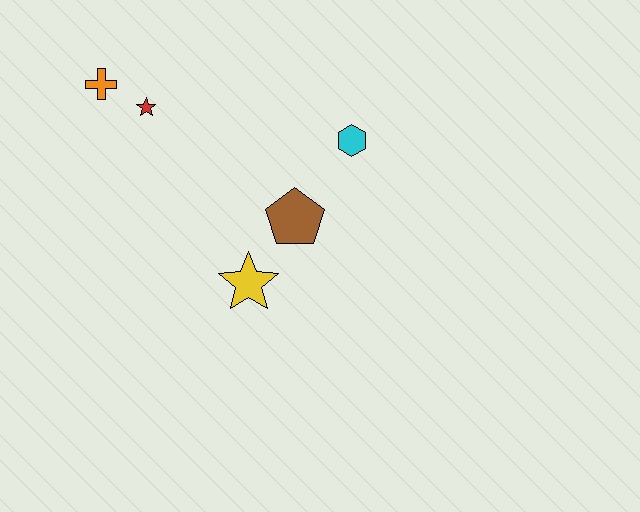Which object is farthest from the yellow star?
The orange cross is farthest from the yellow star.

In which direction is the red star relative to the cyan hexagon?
The red star is to the left of the cyan hexagon.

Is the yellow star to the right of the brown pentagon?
No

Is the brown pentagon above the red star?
No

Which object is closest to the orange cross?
The red star is closest to the orange cross.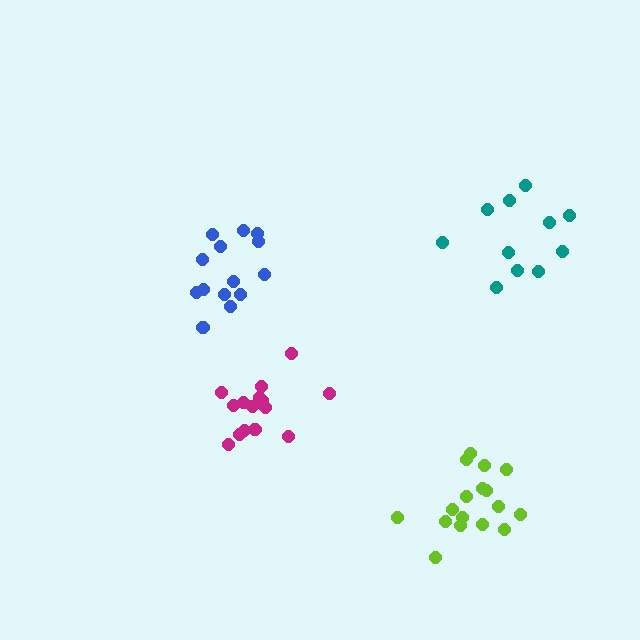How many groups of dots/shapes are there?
There are 4 groups.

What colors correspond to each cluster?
The clusters are colored: teal, magenta, blue, lime.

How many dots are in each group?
Group 1: 11 dots, Group 2: 15 dots, Group 3: 14 dots, Group 4: 17 dots (57 total).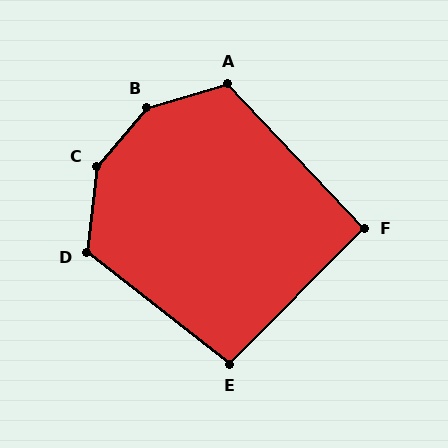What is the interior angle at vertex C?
Approximately 146 degrees (obtuse).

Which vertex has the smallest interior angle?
F, at approximately 92 degrees.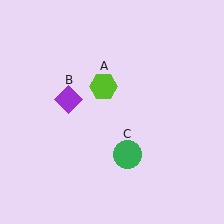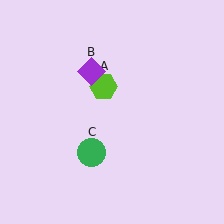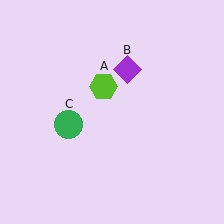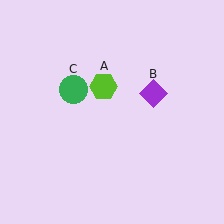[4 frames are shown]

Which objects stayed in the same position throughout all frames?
Lime hexagon (object A) remained stationary.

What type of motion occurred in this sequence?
The purple diamond (object B), green circle (object C) rotated clockwise around the center of the scene.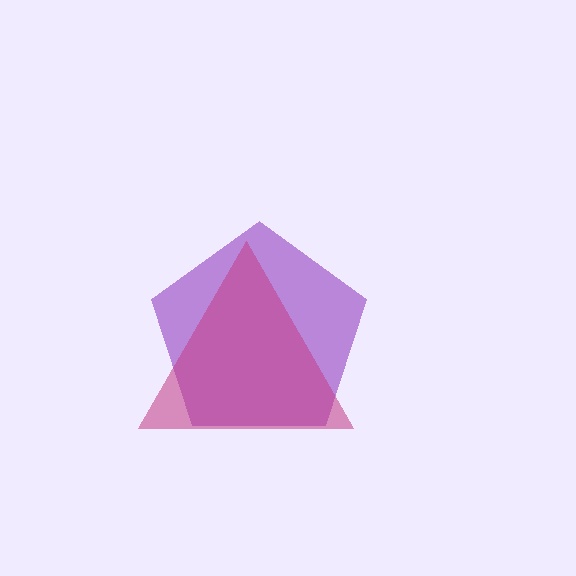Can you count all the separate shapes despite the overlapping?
Yes, there are 2 separate shapes.